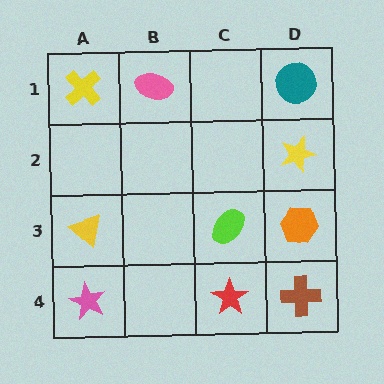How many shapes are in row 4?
3 shapes.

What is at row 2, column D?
A yellow star.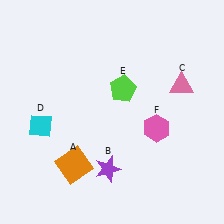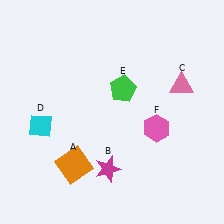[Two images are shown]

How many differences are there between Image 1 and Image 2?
There are 2 differences between the two images.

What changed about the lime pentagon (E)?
In Image 1, E is lime. In Image 2, it changed to green.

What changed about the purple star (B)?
In Image 1, B is purple. In Image 2, it changed to magenta.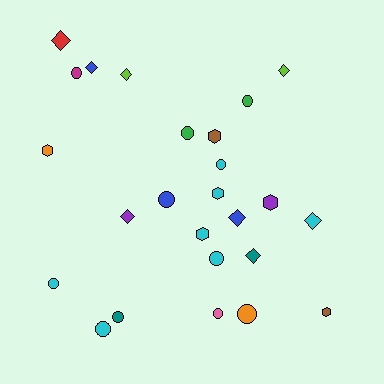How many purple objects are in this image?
There are 2 purple objects.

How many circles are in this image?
There are 11 circles.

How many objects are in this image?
There are 25 objects.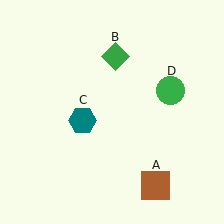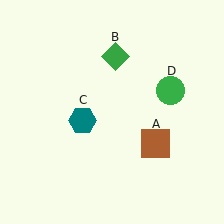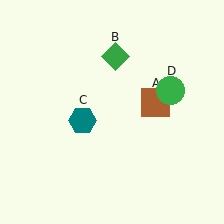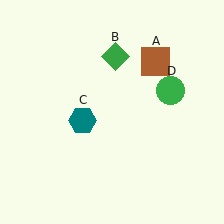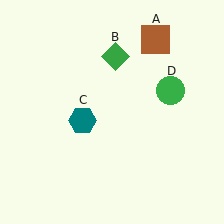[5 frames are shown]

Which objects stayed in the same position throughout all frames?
Green diamond (object B) and teal hexagon (object C) and green circle (object D) remained stationary.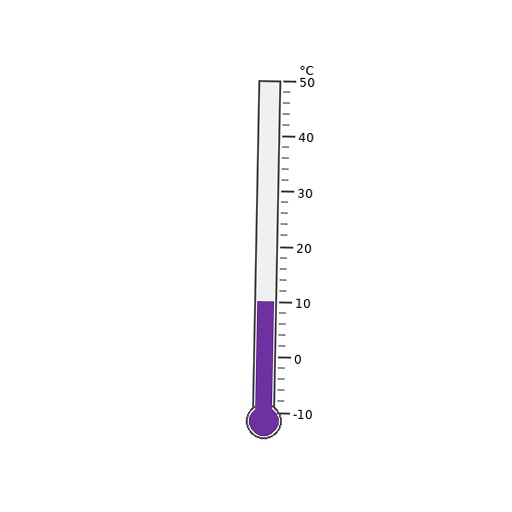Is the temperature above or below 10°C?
The temperature is at 10°C.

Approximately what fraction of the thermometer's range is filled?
The thermometer is filled to approximately 35% of its range.